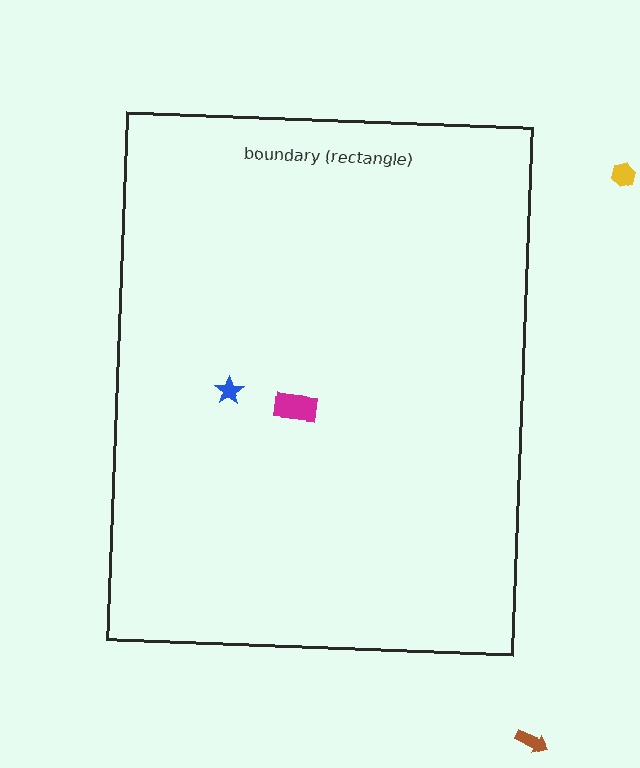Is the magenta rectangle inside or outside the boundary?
Inside.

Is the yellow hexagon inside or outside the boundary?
Outside.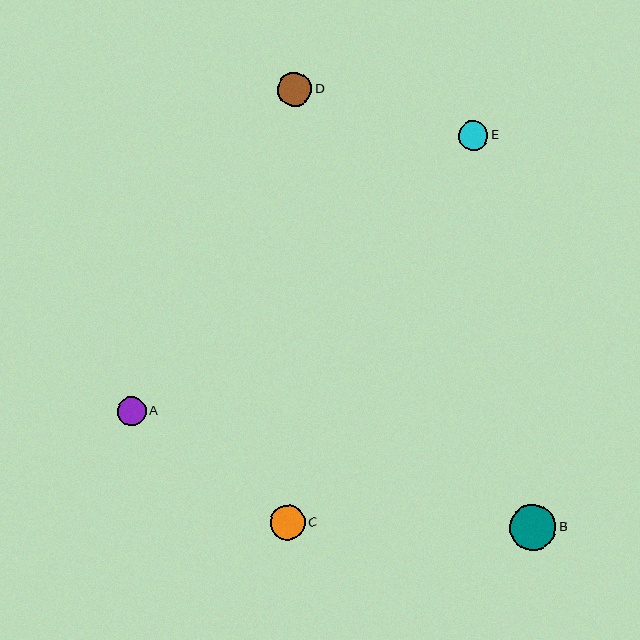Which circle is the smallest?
Circle A is the smallest with a size of approximately 29 pixels.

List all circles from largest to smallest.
From largest to smallest: B, C, D, E, A.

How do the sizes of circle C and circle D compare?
Circle C and circle D are approximately the same size.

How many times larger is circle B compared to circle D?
Circle B is approximately 1.4 times the size of circle D.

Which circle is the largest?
Circle B is the largest with a size of approximately 47 pixels.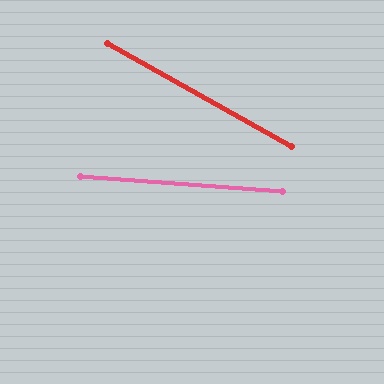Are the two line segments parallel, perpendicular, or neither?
Neither parallel nor perpendicular — they differ by about 25°.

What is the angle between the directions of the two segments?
Approximately 25 degrees.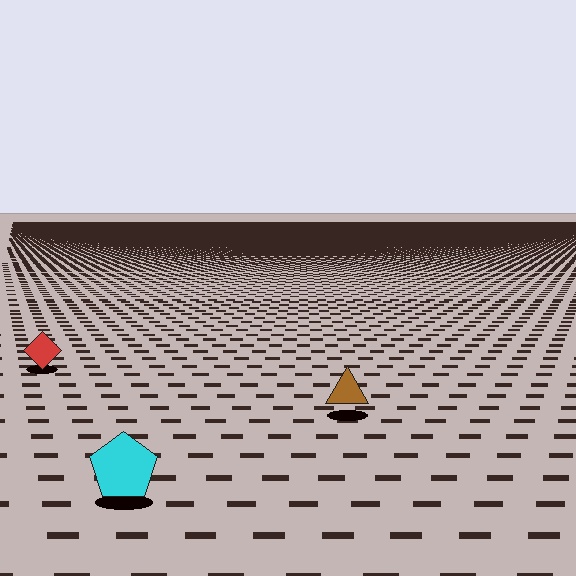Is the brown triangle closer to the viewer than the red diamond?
Yes. The brown triangle is closer — you can tell from the texture gradient: the ground texture is coarser near it.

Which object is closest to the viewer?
The cyan pentagon is closest. The texture marks near it are larger and more spread out.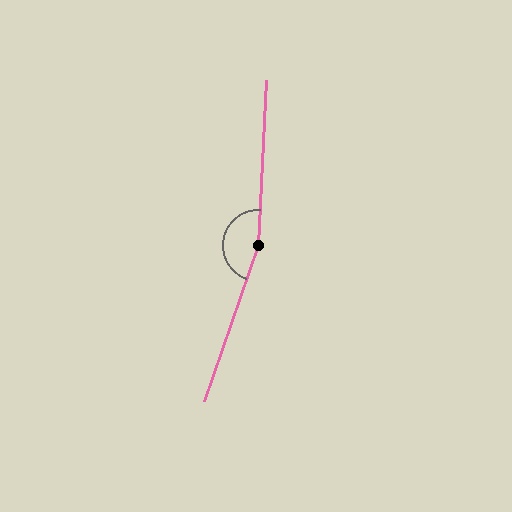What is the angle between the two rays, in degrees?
Approximately 164 degrees.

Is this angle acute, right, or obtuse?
It is obtuse.